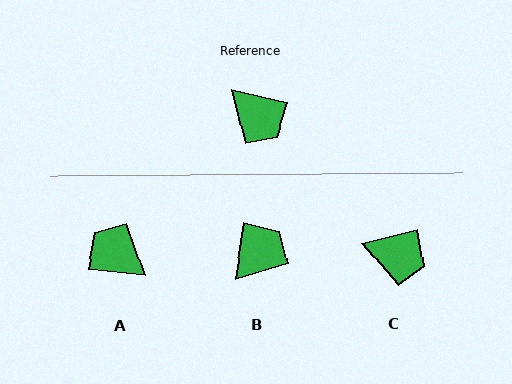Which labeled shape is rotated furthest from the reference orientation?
A, about 174 degrees away.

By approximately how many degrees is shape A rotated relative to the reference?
Approximately 174 degrees clockwise.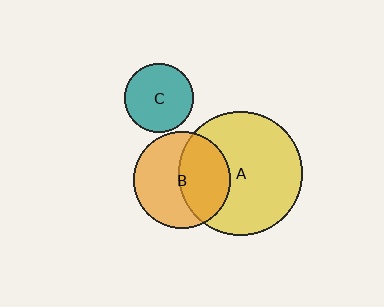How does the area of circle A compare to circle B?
Approximately 1.6 times.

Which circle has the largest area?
Circle A (yellow).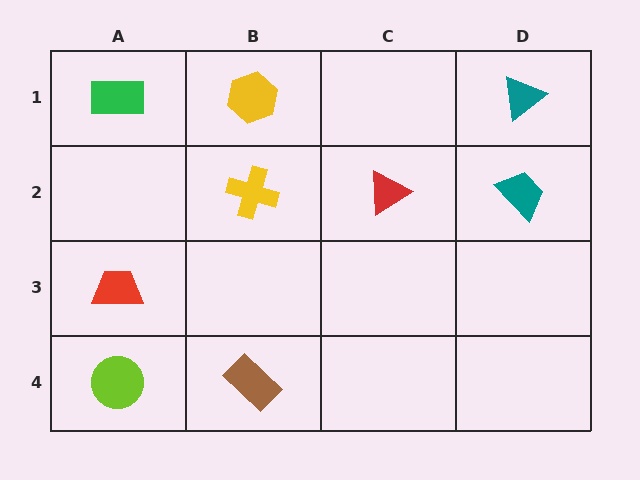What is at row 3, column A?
A red trapezoid.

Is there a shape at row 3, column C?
No, that cell is empty.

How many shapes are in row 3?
1 shape.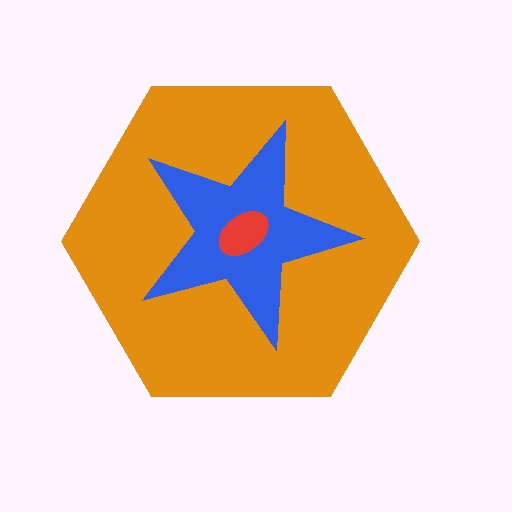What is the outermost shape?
The orange hexagon.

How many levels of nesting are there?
3.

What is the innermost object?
The red ellipse.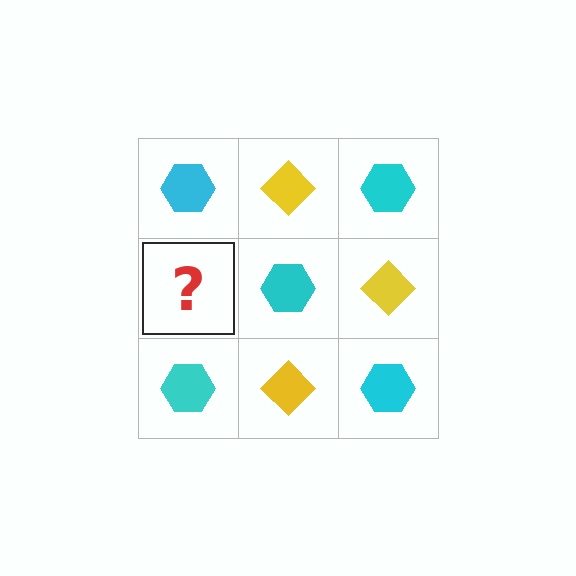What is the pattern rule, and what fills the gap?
The rule is that it alternates cyan hexagon and yellow diamond in a checkerboard pattern. The gap should be filled with a yellow diamond.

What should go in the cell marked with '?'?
The missing cell should contain a yellow diamond.